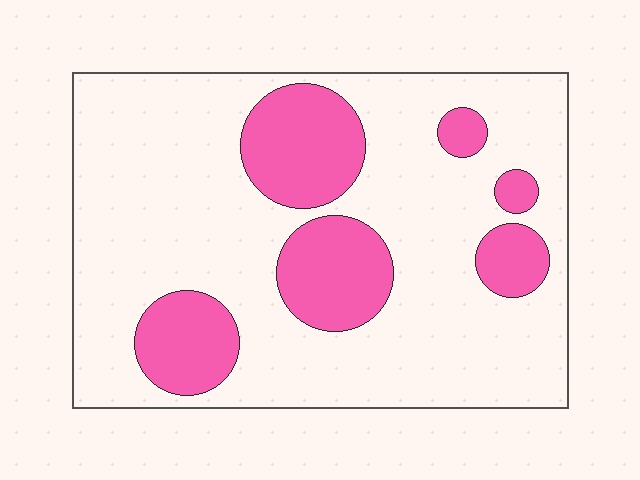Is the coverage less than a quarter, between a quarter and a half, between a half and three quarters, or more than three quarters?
Less than a quarter.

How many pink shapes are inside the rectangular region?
6.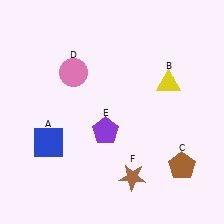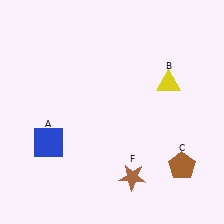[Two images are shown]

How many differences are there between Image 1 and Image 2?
There are 2 differences between the two images.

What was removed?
The pink circle (D), the purple pentagon (E) were removed in Image 2.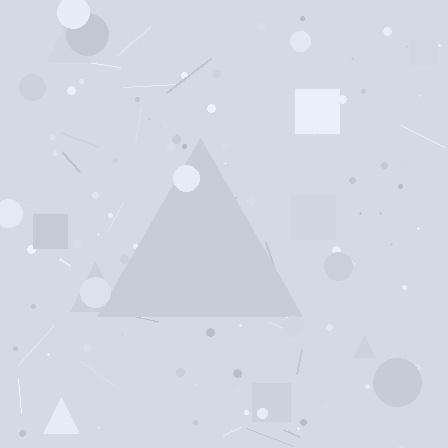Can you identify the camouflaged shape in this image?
The camouflaged shape is a triangle.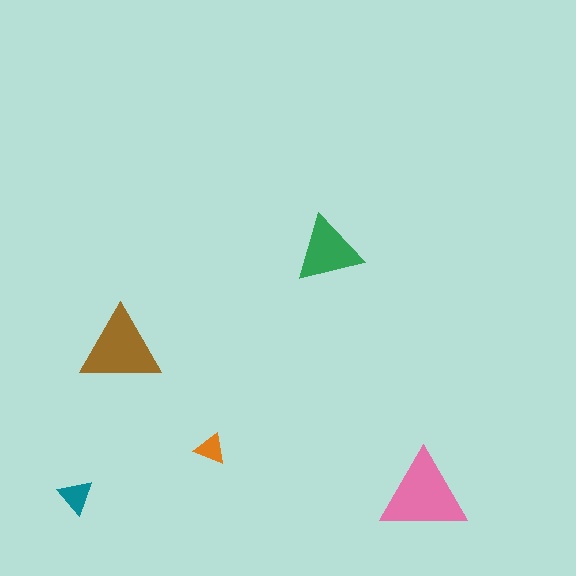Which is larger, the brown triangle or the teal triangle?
The brown one.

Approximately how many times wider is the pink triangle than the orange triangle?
About 3 times wider.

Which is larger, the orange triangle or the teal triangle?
The teal one.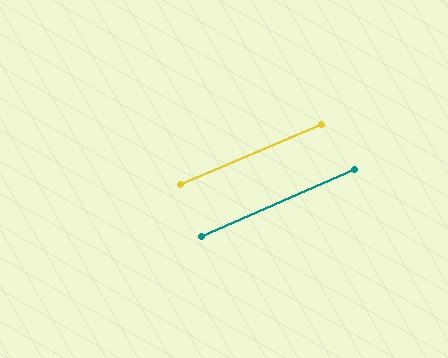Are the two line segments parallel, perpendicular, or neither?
Parallel — their directions differ by only 0.8°.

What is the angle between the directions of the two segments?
Approximately 1 degree.